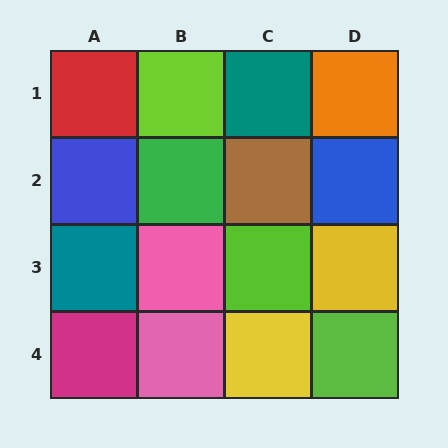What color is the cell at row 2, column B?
Green.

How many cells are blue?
2 cells are blue.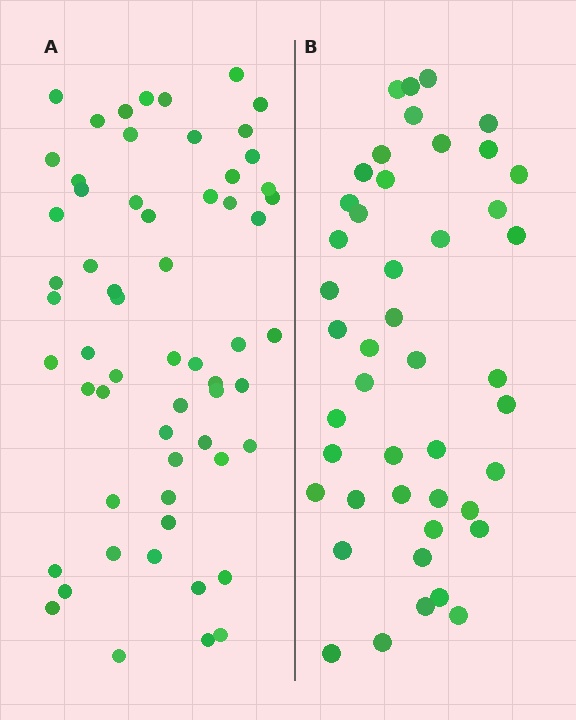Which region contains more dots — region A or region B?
Region A (the left region) has more dots.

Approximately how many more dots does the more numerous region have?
Region A has approximately 15 more dots than region B.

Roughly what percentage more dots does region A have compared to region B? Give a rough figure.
About 35% more.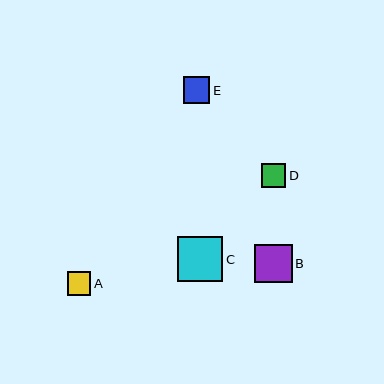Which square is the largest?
Square C is the largest with a size of approximately 45 pixels.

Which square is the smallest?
Square A is the smallest with a size of approximately 23 pixels.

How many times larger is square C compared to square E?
Square C is approximately 1.7 times the size of square E.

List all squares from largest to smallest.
From largest to smallest: C, B, E, D, A.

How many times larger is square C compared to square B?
Square C is approximately 1.2 times the size of square B.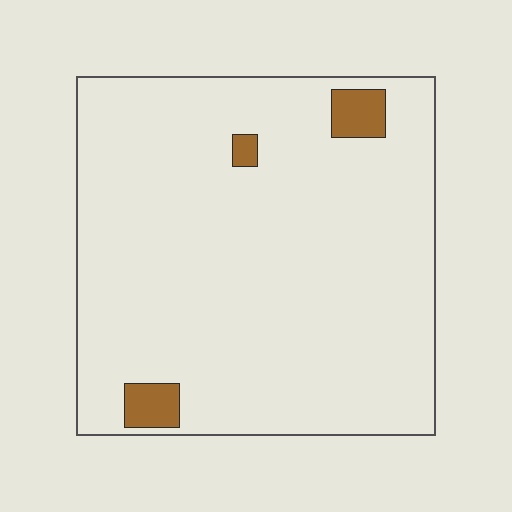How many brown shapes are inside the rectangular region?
3.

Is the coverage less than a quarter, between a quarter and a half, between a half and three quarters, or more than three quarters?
Less than a quarter.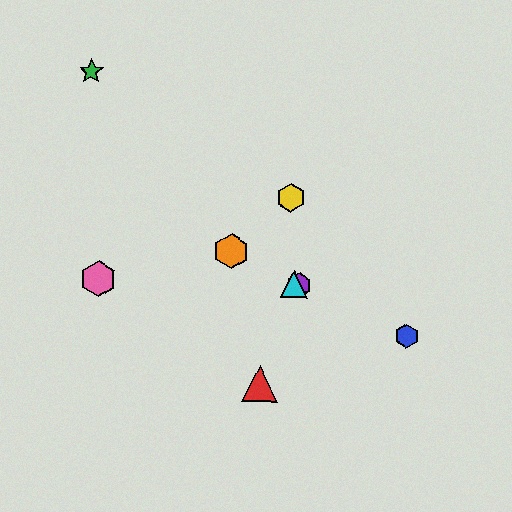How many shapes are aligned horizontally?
3 shapes (the purple hexagon, the cyan triangle, the pink hexagon) are aligned horizontally.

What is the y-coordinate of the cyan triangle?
The cyan triangle is at y≈285.